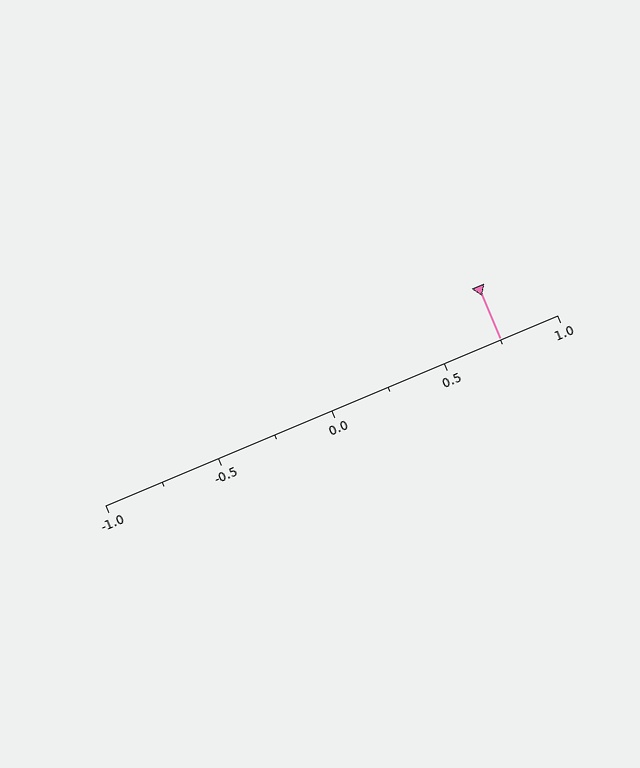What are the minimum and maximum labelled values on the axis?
The axis runs from -1.0 to 1.0.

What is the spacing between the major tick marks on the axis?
The major ticks are spaced 0.5 apart.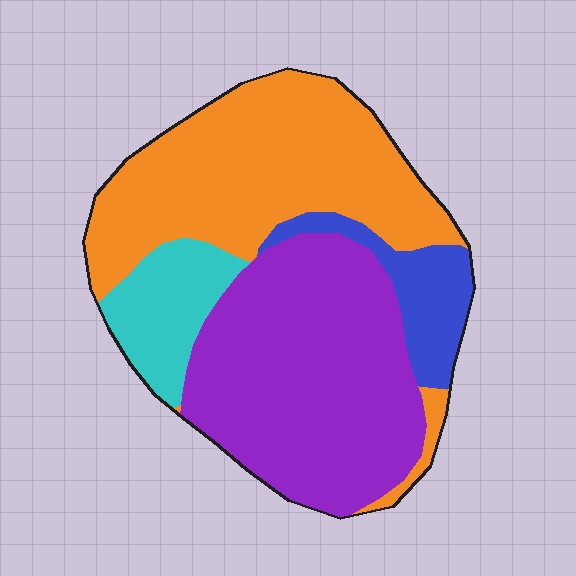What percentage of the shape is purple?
Purple takes up between a third and a half of the shape.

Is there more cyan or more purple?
Purple.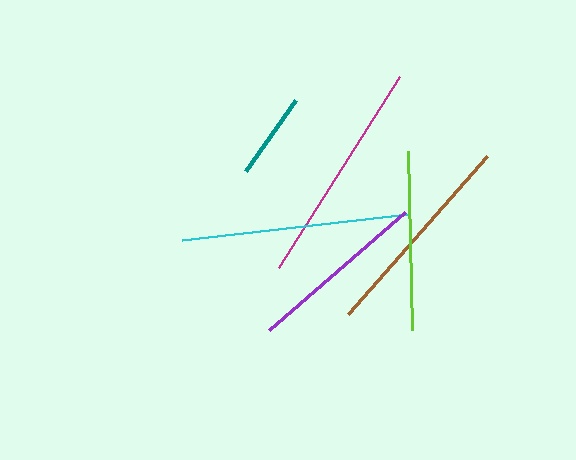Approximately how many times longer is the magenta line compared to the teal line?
The magenta line is approximately 2.6 times the length of the teal line.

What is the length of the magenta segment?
The magenta segment is approximately 226 pixels long.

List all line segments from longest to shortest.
From longest to shortest: cyan, magenta, brown, purple, lime, teal.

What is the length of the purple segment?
The purple segment is approximately 180 pixels long.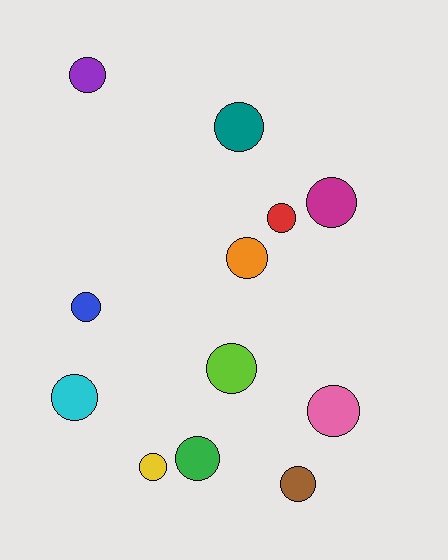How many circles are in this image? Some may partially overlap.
There are 12 circles.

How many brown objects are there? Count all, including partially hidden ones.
There is 1 brown object.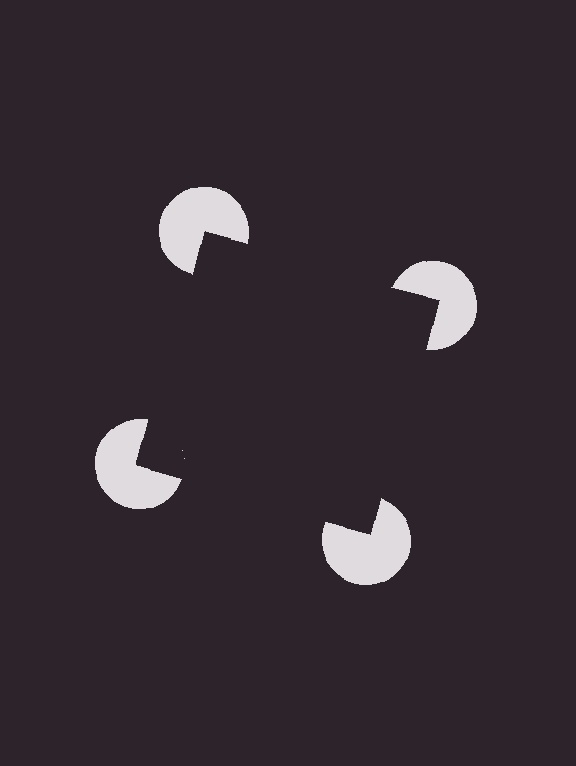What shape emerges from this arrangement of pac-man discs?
An illusory square — its edges are inferred from the aligned wedge cuts in the pac-man discs, not physically drawn.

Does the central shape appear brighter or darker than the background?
It typically appears slightly darker than the background, even though no actual brightness change is drawn.